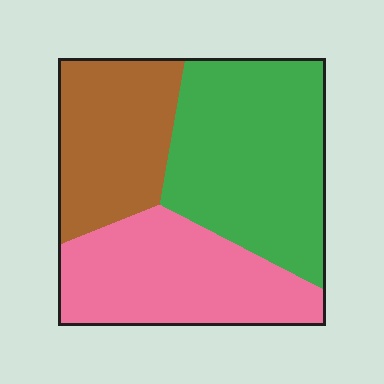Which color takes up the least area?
Brown, at roughly 25%.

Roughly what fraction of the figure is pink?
Pink takes up between a sixth and a third of the figure.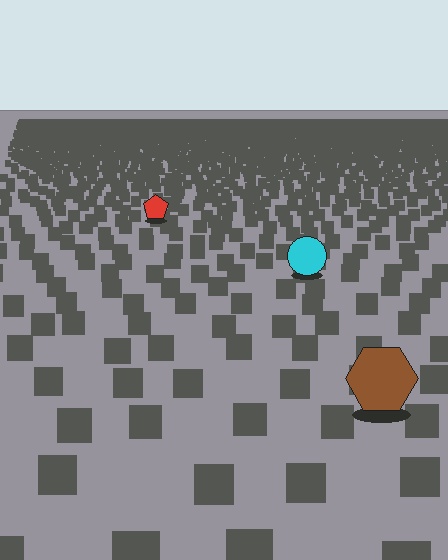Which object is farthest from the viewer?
The red pentagon is farthest from the viewer. It appears smaller and the ground texture around it is denser.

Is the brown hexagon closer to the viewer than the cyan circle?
Yes. The brown hexagon is closer — you can tell from the texture gradient: the ground texture is coarser near it.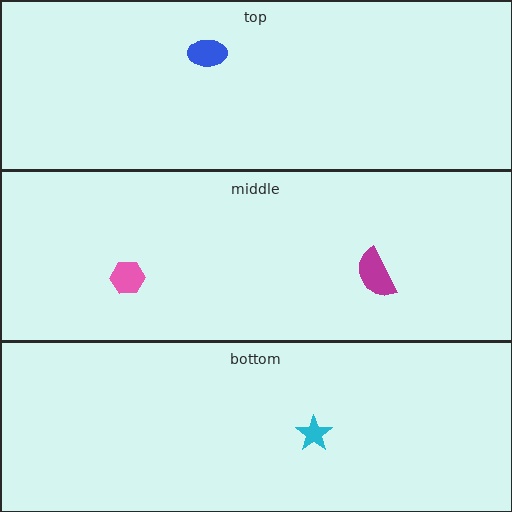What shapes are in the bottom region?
The cyan star.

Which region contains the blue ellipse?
The top region.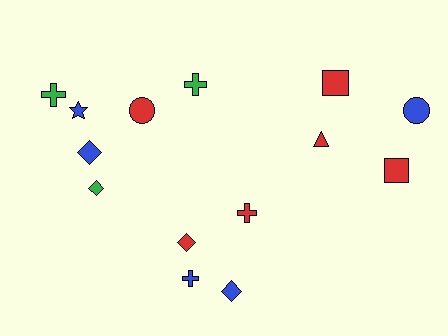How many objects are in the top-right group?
There are 4 objects.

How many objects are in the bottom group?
There are 4 objects.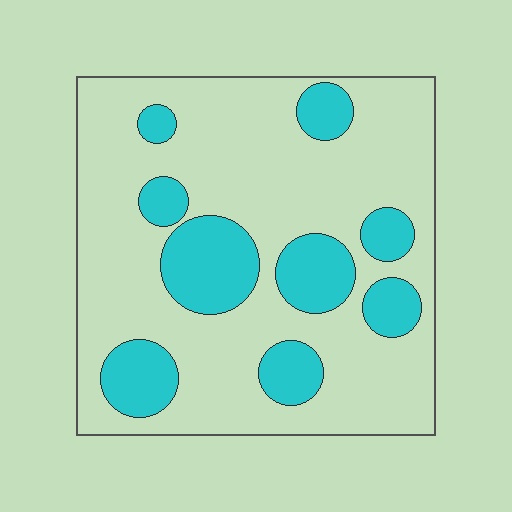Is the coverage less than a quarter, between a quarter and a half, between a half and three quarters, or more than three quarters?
Between a quarter and a half.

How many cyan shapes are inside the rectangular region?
9.